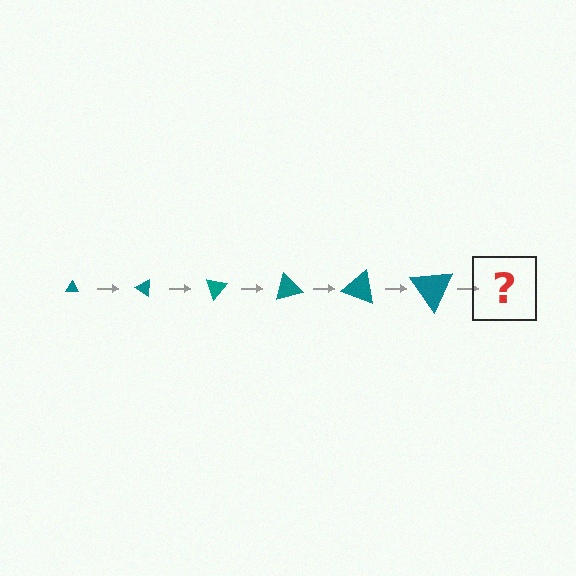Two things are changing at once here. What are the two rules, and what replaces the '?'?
The two rules are that the triangle grows larger each step and it rotates 35 degrees each step. The '?' should be a triangle, larger than the previous one and rotated 210 degrees from the start.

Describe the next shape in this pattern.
It should be a triangle, larger than the previous one and rotated 210 degrees from the start.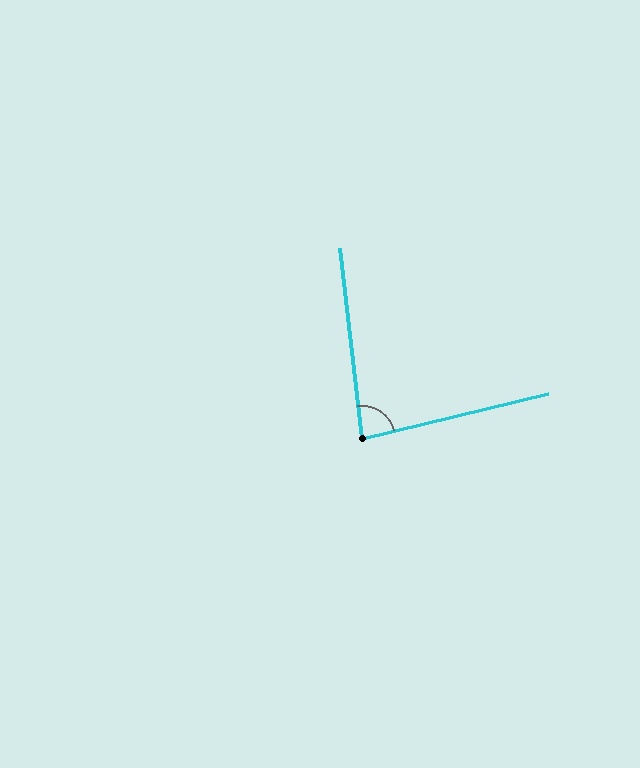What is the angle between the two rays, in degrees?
Approximately 83 degrees.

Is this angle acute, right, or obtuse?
It is acute.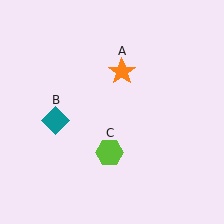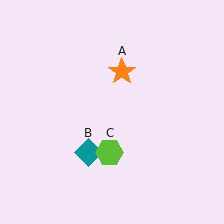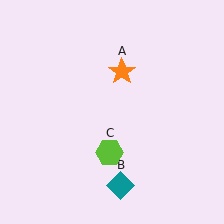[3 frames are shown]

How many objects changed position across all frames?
1 object changed position: teal diamond (object B).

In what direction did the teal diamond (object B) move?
The teal diamond (object B) moved down and to the right.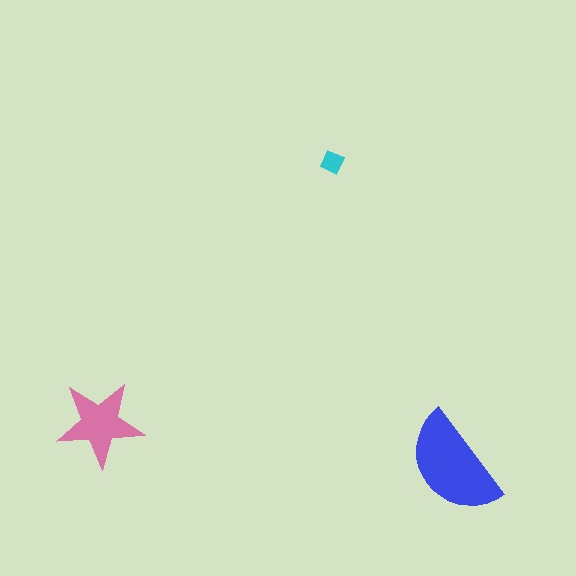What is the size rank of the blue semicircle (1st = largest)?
1st.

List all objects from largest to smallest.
The blue semicircle, the pink star, the cyan diamond.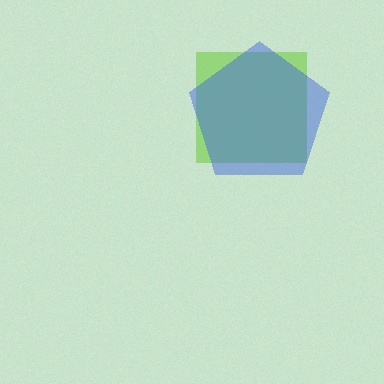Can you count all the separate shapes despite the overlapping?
Yes, there are 2 separate shapes.